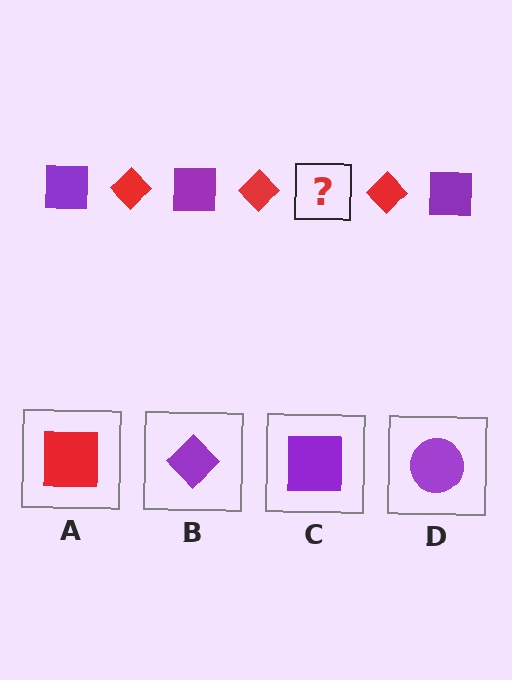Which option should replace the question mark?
Option C.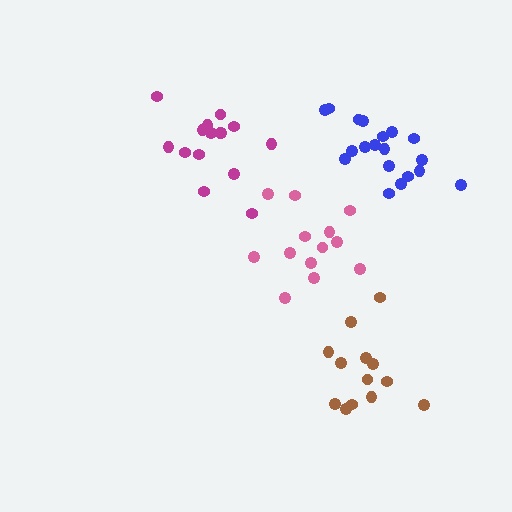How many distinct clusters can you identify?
There are 4 distinct clusters.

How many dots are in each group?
Group 1: 13 dots, Group 2: 19 dots, Group 3: 15 dots, Group 4: 13 dots (60 total).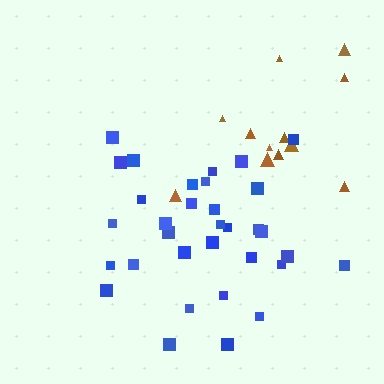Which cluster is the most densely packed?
Blue.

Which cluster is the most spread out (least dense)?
Brown.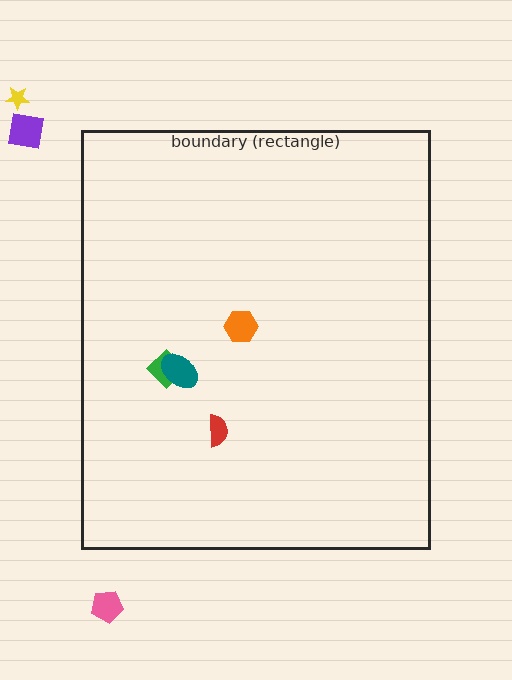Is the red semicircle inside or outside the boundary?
Inside.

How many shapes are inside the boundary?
4 inside, 3 outside.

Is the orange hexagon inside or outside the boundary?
Inside.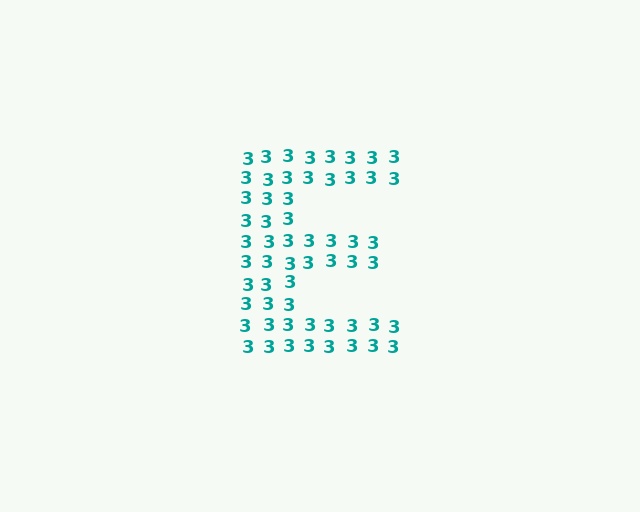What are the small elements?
The small elements are digit 3's.